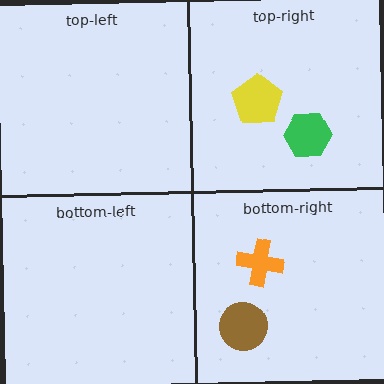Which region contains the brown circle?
The bottom-right region.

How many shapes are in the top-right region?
2.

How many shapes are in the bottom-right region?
2.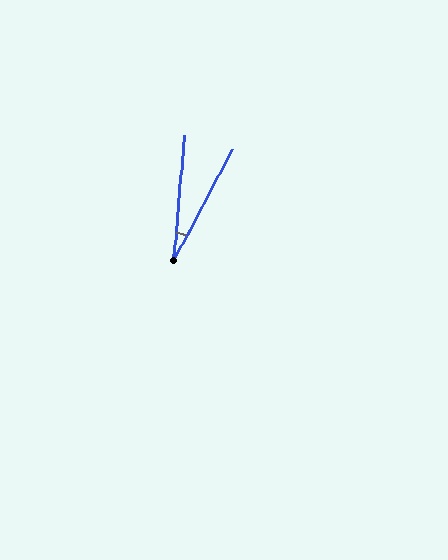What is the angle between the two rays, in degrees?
Approximately 23 degrees.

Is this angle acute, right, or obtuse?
It is acute.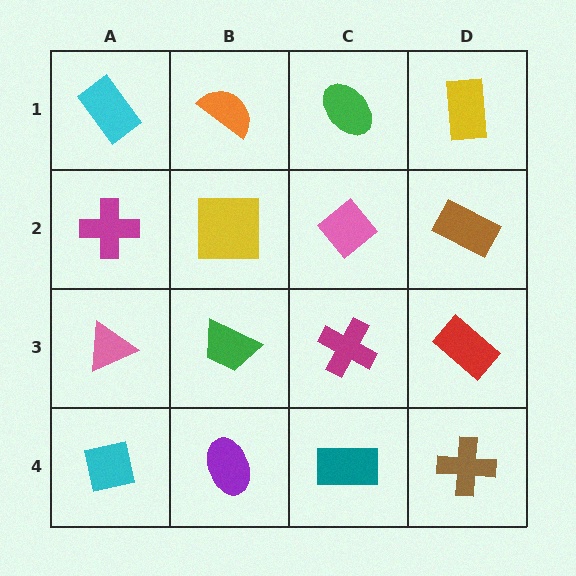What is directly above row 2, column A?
A cyan rectangle.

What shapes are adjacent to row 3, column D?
A brown rectangle (row 2, column D), a brown cross (row 4, column D), a magenta cross (row 3, column C).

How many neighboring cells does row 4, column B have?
3.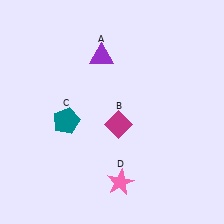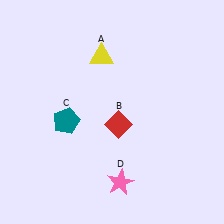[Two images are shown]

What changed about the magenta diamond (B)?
In Image 1, B is magenta. In Image 2, it changed to red.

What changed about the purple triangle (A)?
In Image 1, A is purple. In Image 2, it changed to yellow.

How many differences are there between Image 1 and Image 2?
There are 2 differences between the two images.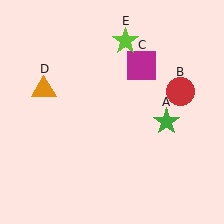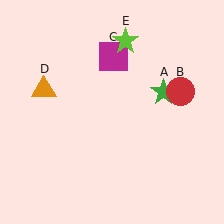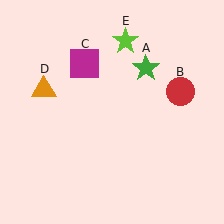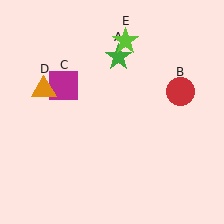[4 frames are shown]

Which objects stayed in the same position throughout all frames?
Red circle (object B) and orange triangle (object D) and lime star (object E) remained stationary.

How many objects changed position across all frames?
2 objects changed position: green star (object A), magenta square (object C).